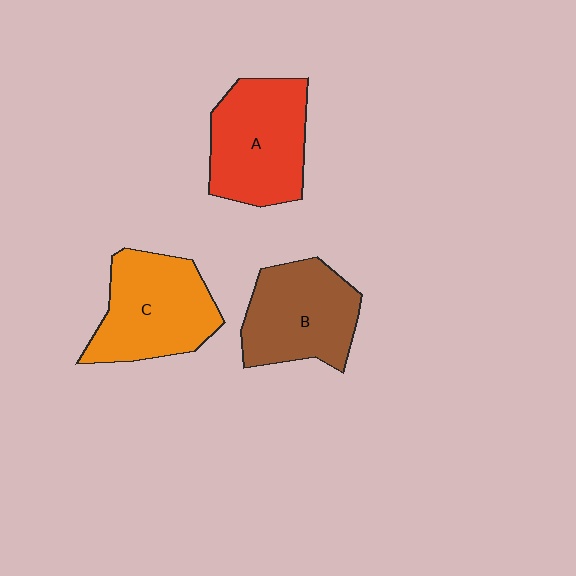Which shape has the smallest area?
Shape B (brown).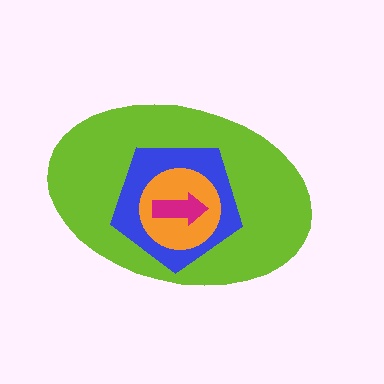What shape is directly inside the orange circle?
The magenta arrow.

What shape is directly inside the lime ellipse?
The blue pentagon.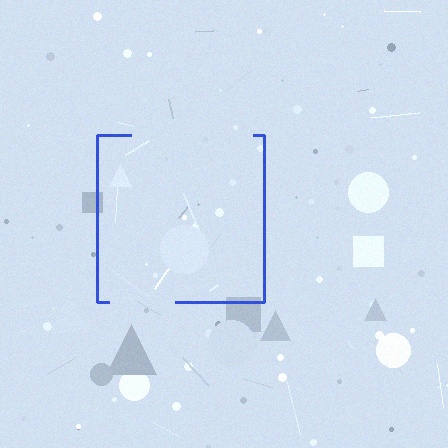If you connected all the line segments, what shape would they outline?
They would outline a square.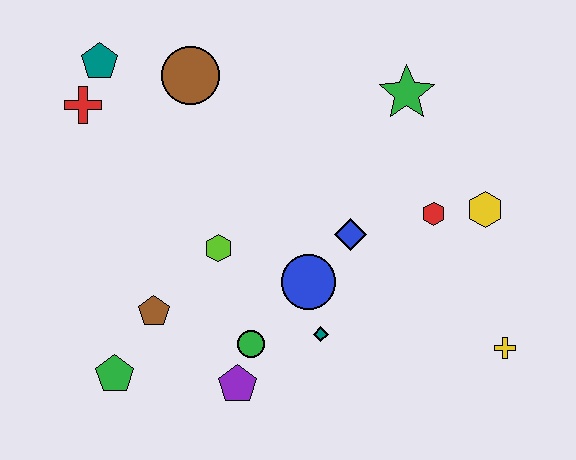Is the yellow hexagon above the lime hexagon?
Yes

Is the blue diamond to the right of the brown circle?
Yes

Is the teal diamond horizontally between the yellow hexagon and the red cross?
Yes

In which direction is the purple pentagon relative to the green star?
The purple pentagon is below the green star.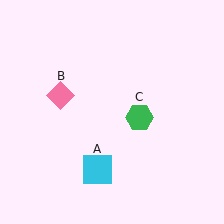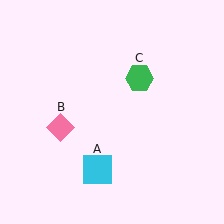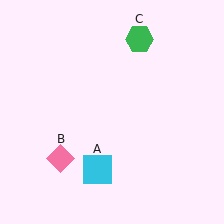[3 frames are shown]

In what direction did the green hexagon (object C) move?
The green hexagon (object C) moved up.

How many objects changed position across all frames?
2 objects changed position: pink diamond (object B), green hexagon (object C).